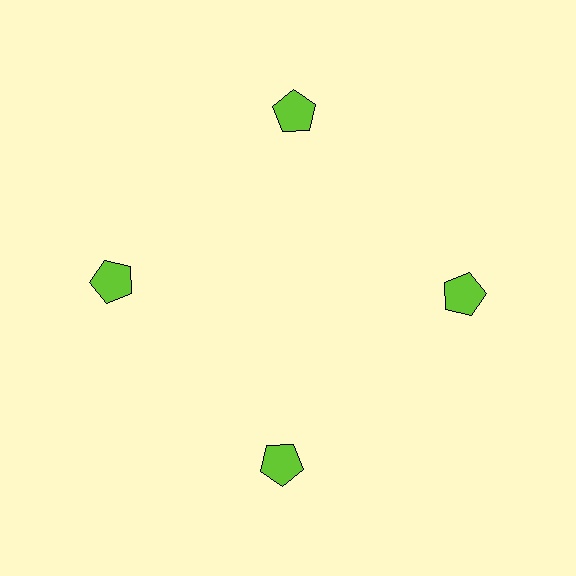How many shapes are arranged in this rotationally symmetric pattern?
There are 4 shapes, arranged in 4 groups of 1.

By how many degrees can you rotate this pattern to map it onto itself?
The pattern maps onto itself every 90 degrees of rotation.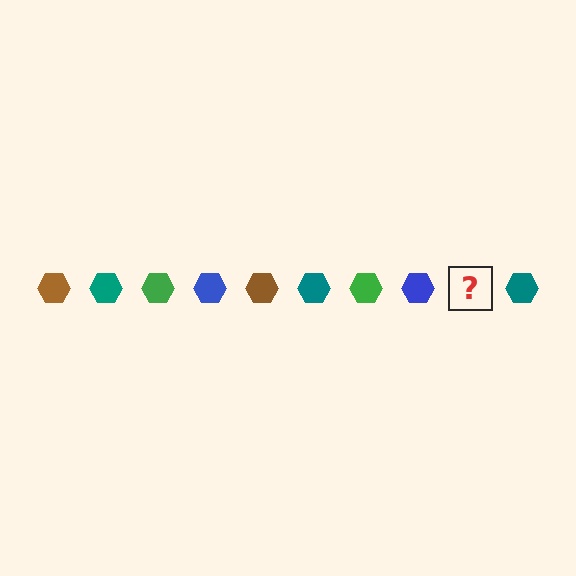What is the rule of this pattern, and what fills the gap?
The rule is that the pattern cycles through brown, teal, green, blue hexagons. The gap should be filled with a brown hexagon.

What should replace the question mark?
The question mark should be replaced with a brown hexagon.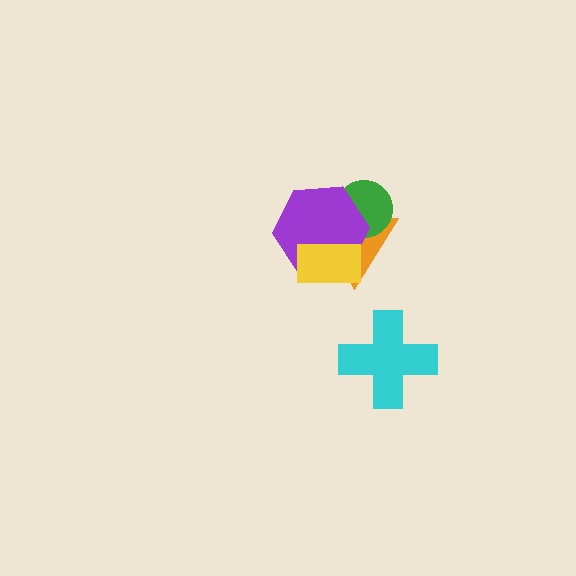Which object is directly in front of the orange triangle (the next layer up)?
The green circle is directly in front of the orange triangle.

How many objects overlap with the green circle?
2 objects overlap with the green circle.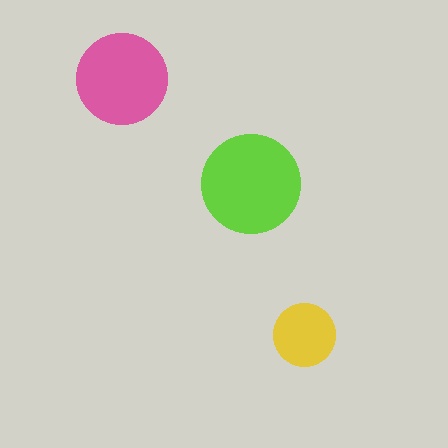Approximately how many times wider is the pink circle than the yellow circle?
About 1.5 times wider.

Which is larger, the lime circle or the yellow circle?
The lime one.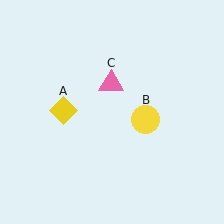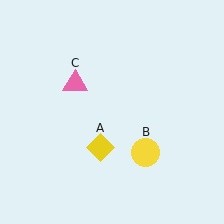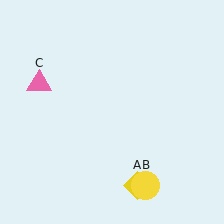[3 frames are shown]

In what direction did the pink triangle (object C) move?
The pink triangle (object C) moved left.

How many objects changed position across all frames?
3 objects changed position: yellow diamond (object A), yellow circle (object B), pink triangle (object C).